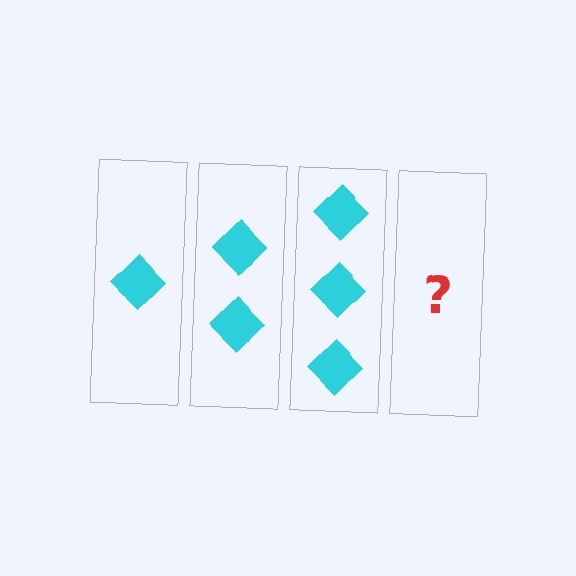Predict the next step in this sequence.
The next step is 4 diamonds.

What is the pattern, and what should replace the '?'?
The pattern is that each step adds one more diamond. The '?' should be 4 diamonds.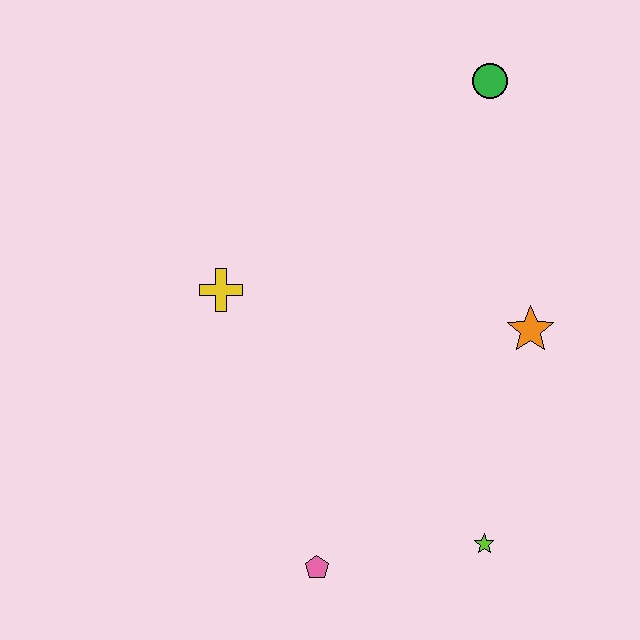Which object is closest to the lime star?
The pink pentagon is closest to the lime star.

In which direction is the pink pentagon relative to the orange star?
The pink pentagon is below the orange star.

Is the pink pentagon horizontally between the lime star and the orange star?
No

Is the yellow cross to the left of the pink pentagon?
Yes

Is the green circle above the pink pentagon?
Yes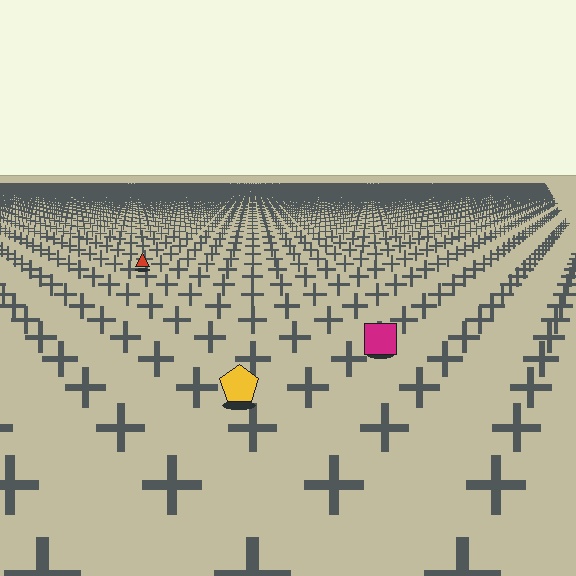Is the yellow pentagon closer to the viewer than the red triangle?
Yes. The yellow pentagon is closer — you can tell from the texture gradient: the ground texture is coarser near it.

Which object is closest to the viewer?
The yellow pentagon is closest. The texture marks near it are larger and more spread out.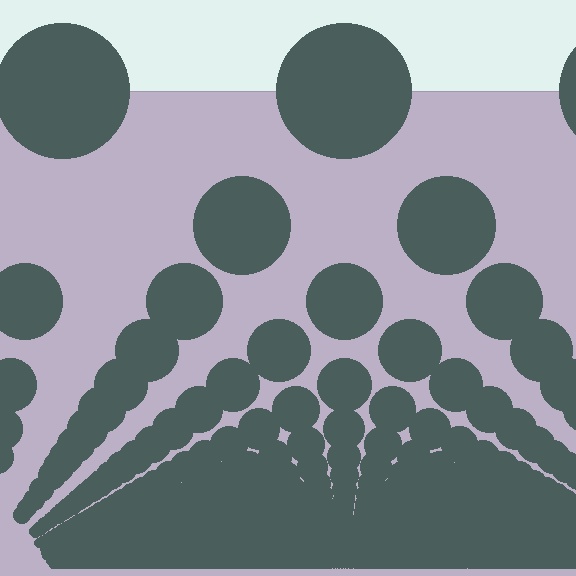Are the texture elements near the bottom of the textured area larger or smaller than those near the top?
Smaller. The gradient is inverted — elements near the bottom are smaller and denser.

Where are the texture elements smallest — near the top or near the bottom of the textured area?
Near the bottom.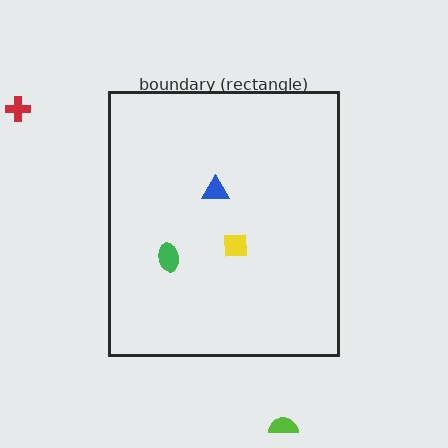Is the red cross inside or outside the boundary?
Outside.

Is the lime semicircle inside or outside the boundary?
Outside.